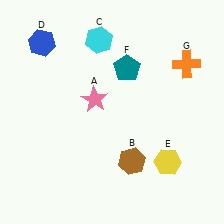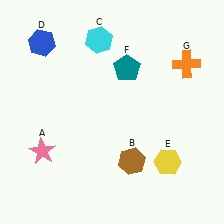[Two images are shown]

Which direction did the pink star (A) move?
The pink star (A) moved left.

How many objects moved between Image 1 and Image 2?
1 object moved between the two images.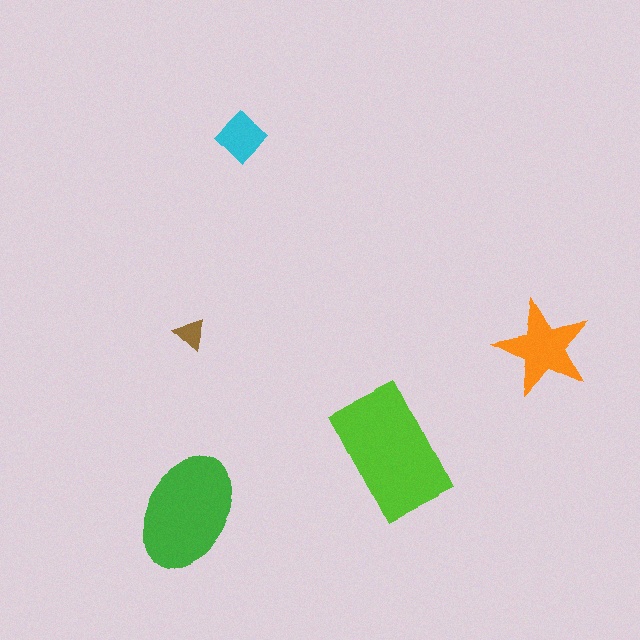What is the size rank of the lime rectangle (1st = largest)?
1st.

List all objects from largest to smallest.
The lime rectangle, the green ellipse, the orange star, the cyan diamond, the brown triangle.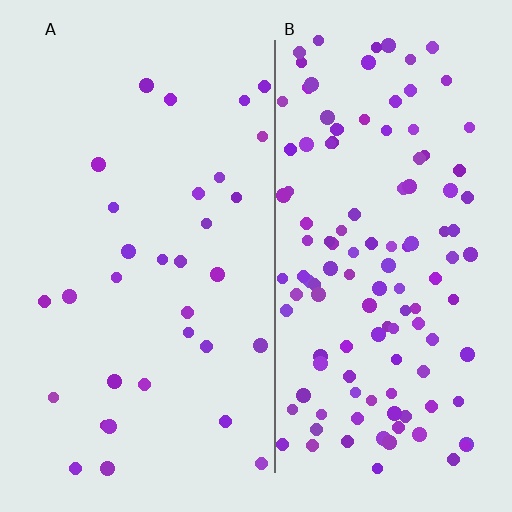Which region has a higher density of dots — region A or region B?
B (the right).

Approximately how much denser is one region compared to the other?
Approximately 3.9× — region B over region A.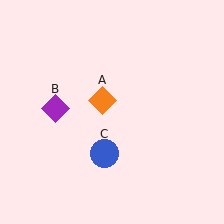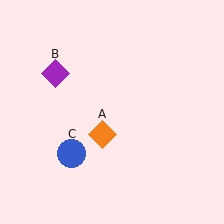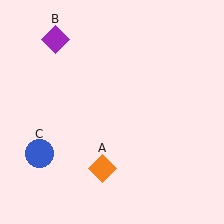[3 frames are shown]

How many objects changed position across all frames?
3 objects changed position: orange diamond (object A), purple diamond (object B), blue circle (object C).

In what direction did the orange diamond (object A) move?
The orange diamond (object A) moved down.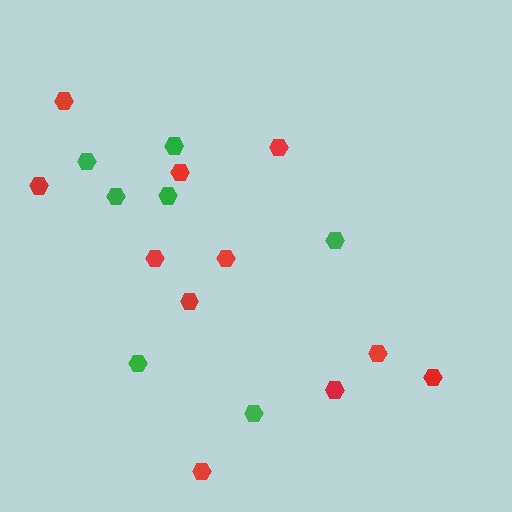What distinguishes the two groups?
There are 2 groups: one group of red hexagons (11) and one group of green hexagons (7).